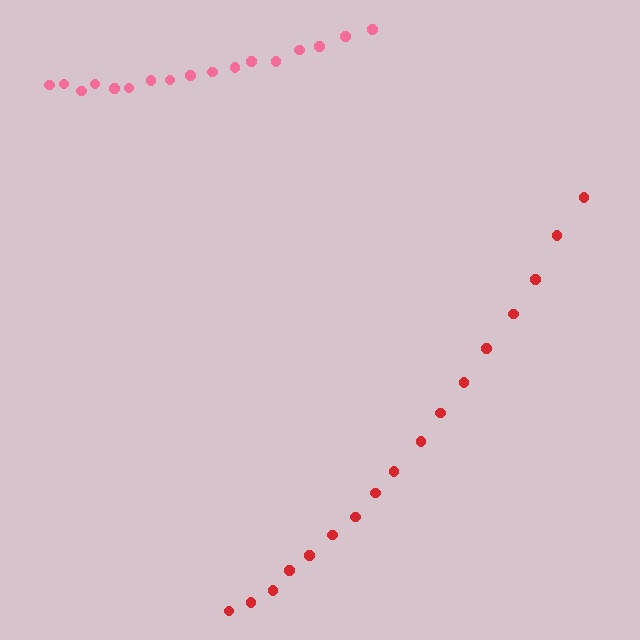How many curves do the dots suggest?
There are 2 distinct paths.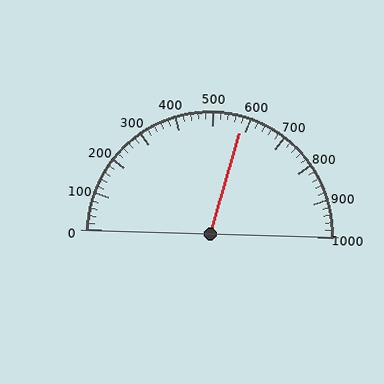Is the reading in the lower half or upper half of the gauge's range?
The reading is in the upper half of the range (0 to 1000).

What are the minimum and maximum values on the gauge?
The gauge ranges from 0 to 1000.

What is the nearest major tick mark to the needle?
The nearest major tick mark is 600.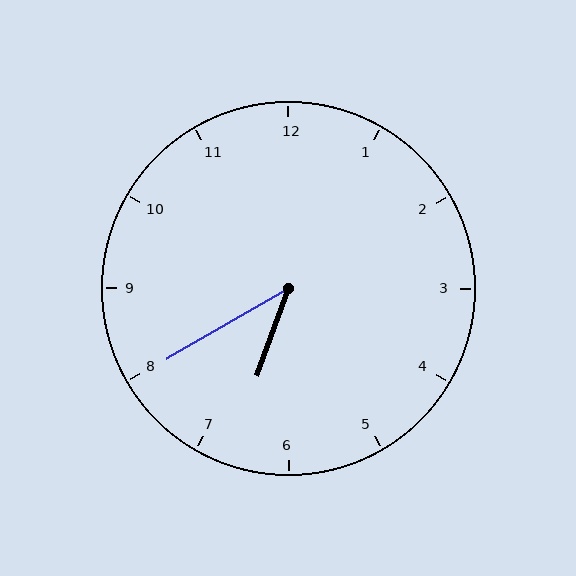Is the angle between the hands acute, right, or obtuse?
It is acute.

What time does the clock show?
6:40.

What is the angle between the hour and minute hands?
Approximately 40 degrees.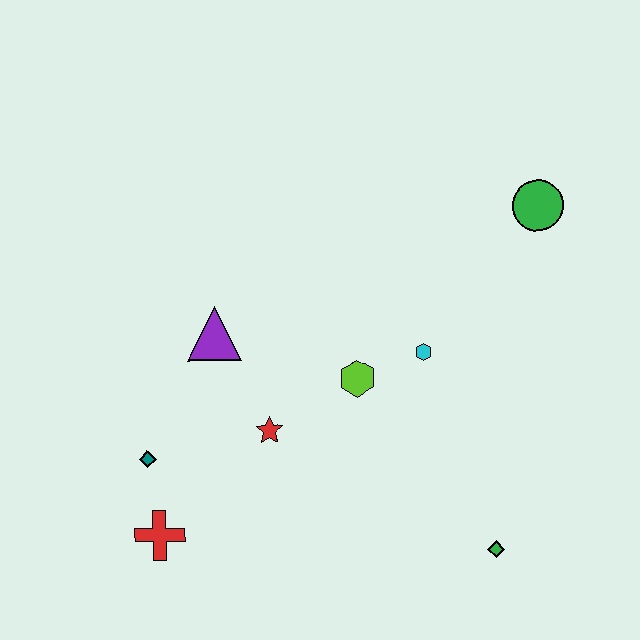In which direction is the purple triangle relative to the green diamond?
The purple triangle is to the left of the green diamond.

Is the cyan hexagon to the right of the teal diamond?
Yes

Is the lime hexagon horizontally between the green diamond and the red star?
Yes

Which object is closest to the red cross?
The teal diamond is closest to the red cross.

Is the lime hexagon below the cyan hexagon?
Yes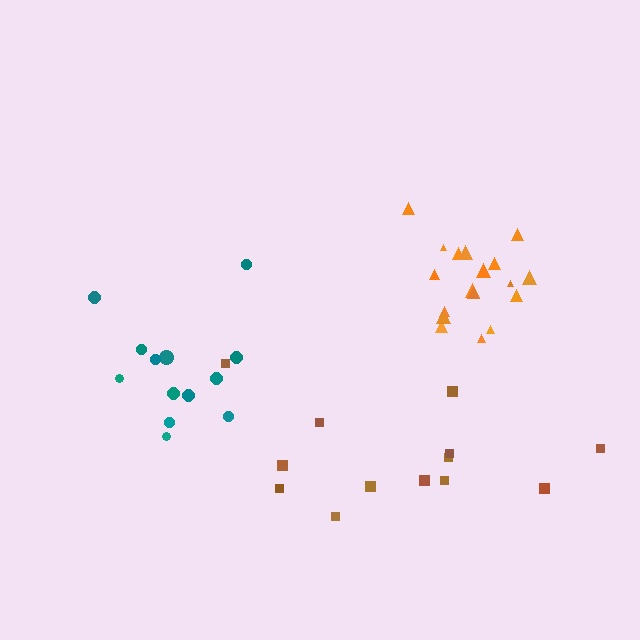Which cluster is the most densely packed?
Orange.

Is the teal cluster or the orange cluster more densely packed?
Orange.